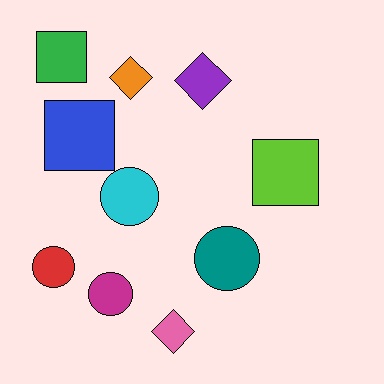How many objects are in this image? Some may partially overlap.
There are 10 objects.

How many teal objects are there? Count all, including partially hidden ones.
There is 1 teal object.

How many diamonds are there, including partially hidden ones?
There are 3 diamonds.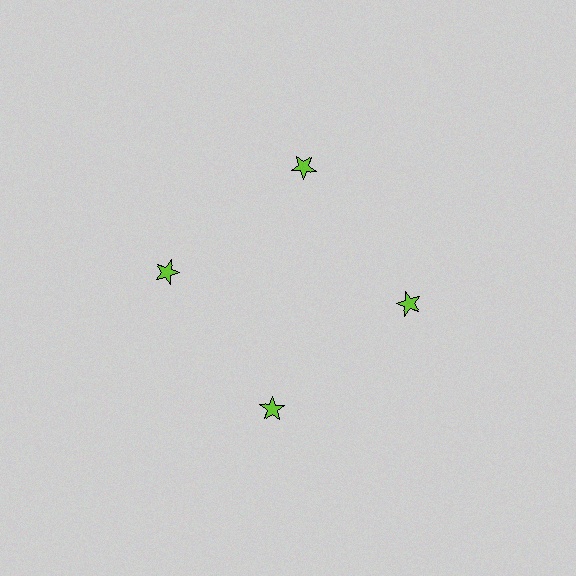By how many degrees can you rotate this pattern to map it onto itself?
The pattern maps onto itself every 90 degrees of rotation.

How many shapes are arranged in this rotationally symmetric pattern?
There are 4 shapes, arranged in 4 groups of 1.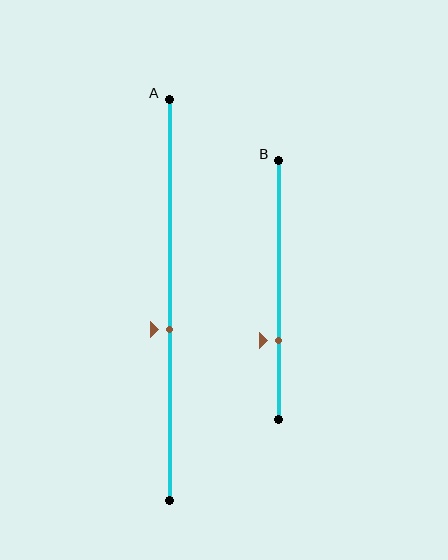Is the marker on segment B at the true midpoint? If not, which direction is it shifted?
No, the marker on segment B is shifted downward by about 20% of the segment length.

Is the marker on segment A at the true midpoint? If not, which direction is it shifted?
No, the marker on segment A is shifted downward by about 7% of the segment length.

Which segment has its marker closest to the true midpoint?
Segment A has its marker closest to the true midpoint.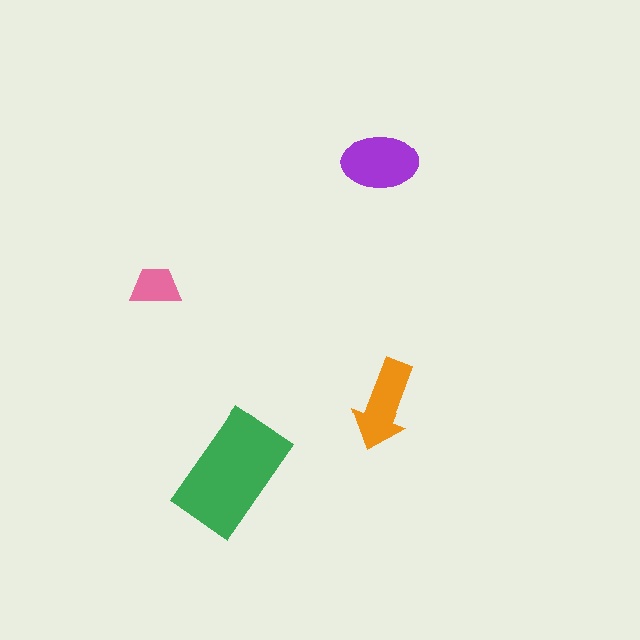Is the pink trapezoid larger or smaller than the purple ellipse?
Smaller.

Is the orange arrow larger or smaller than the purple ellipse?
Smaller.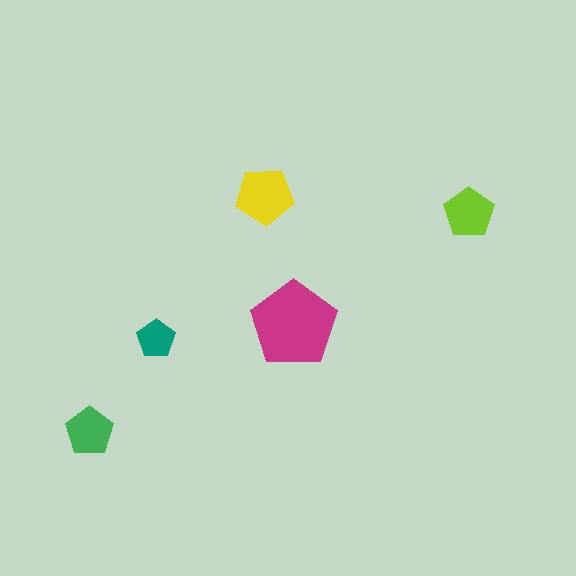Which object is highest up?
The yellow pentagon is topmost.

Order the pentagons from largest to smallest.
the magenta one, the yellow one, the lime one, the green one, the teal one.